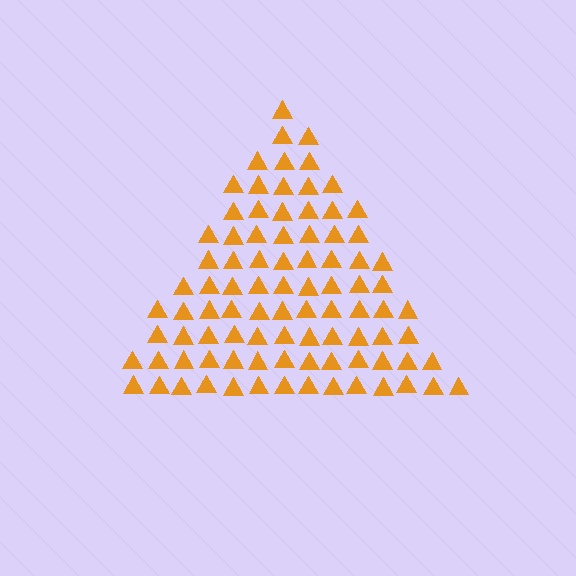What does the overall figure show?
The overall figure shows a triangle.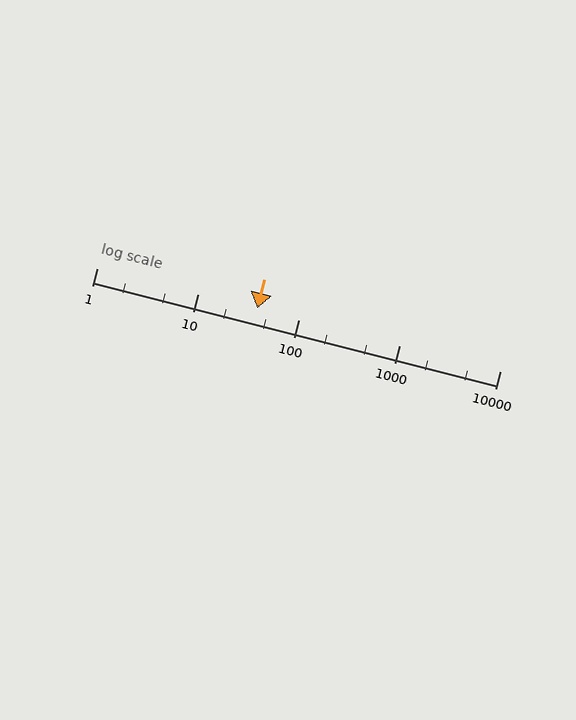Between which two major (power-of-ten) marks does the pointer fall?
The pointer is between 10 and 100.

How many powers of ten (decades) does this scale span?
The scale spans 4 decades, from 1 to 10000.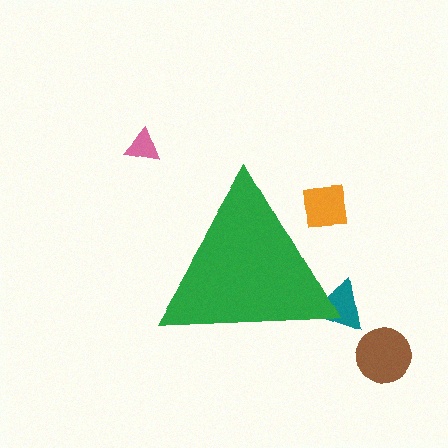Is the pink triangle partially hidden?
No, the pink triangle is fully visible.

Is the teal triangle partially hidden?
Yes, the teal triangle is partially hidden behind the green triangle.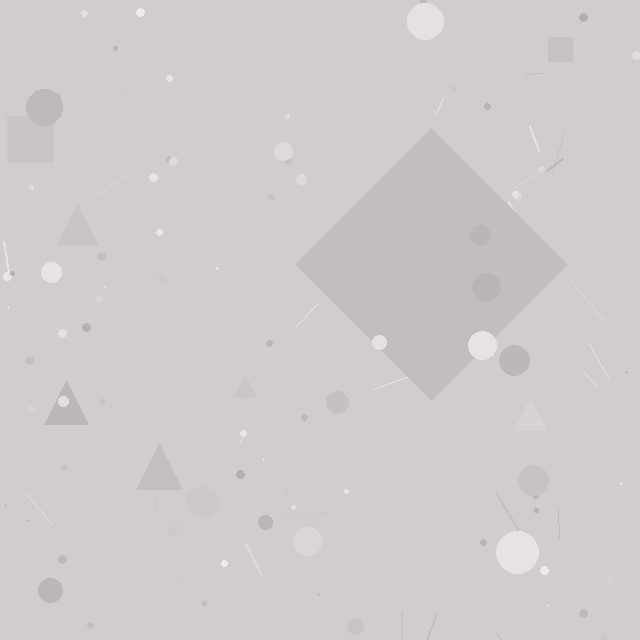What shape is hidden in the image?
A diamond is hidden in the image.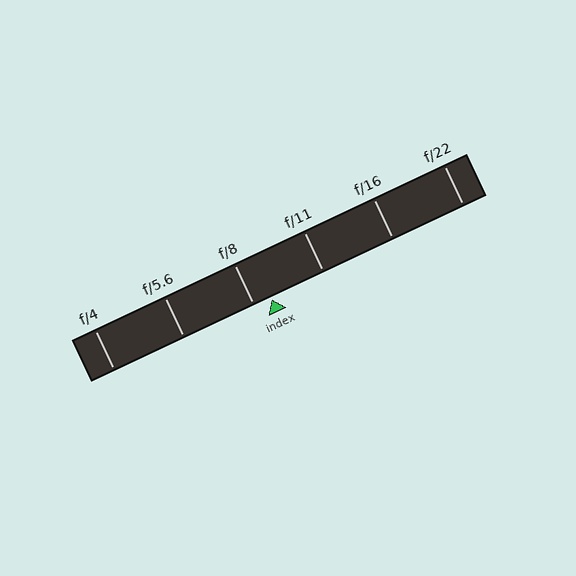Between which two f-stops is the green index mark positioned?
The index mark is between f/8 and f/11.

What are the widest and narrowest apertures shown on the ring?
The widest aperture shown is f/4 and the narrowest is f/22.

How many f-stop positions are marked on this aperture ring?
There are 6 f-stop positions marked.